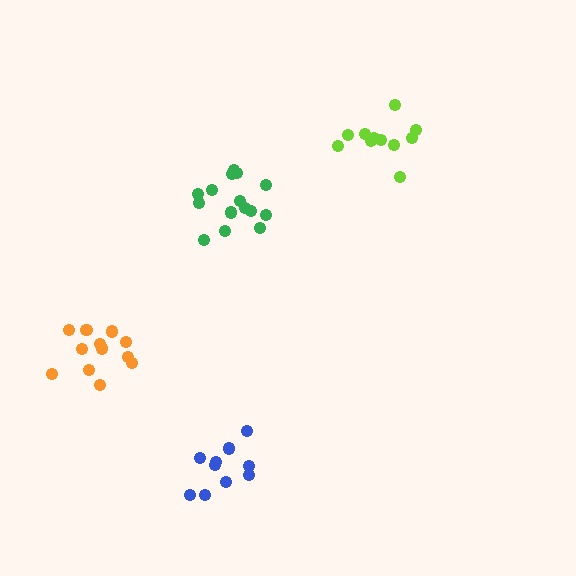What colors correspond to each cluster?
The clusters are colored: blue, green, orange, lime.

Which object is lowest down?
The blue cluster is bottommost.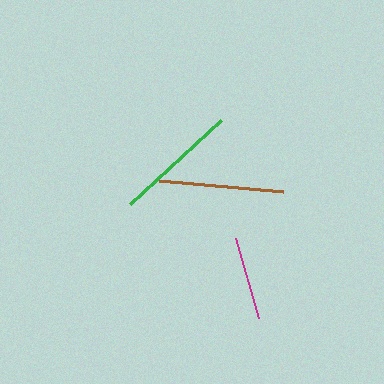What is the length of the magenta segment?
The magenta segment is approximately 83 pixels long.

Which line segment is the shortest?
The magenta line is the shortest at approximately 83 pixels.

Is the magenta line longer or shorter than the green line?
The green line is longer than the magenta line.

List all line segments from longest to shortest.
From longest to shortest: brown, green, magenta.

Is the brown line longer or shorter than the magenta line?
The brown line is longer than the magenta line.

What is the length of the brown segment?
The brown segment is approximately 125 pixels long.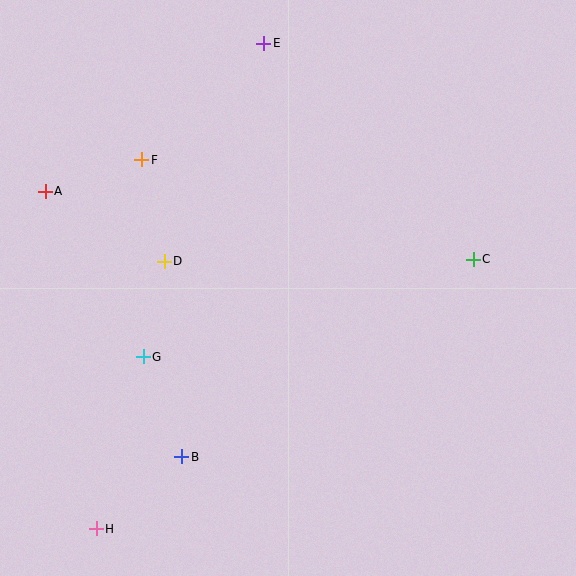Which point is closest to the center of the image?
Point D at (164, 261) is closest to the center.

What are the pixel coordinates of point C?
Point C is at (473, 259).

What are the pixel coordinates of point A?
Point A is at (45, 191).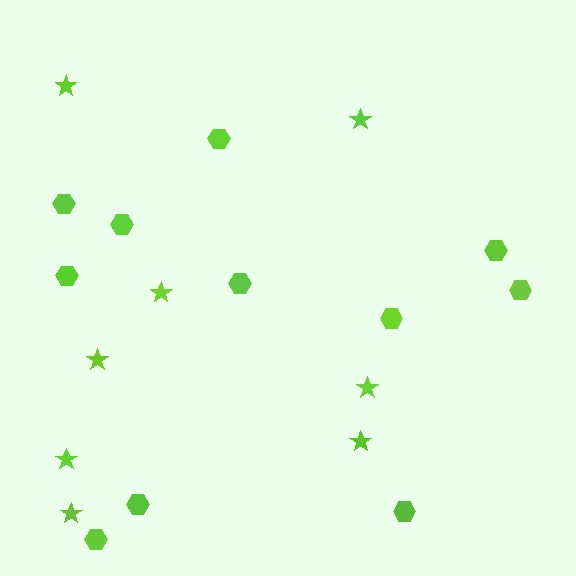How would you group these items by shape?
There are 2 groups: one group of stars (8) and one group of hexagons (11).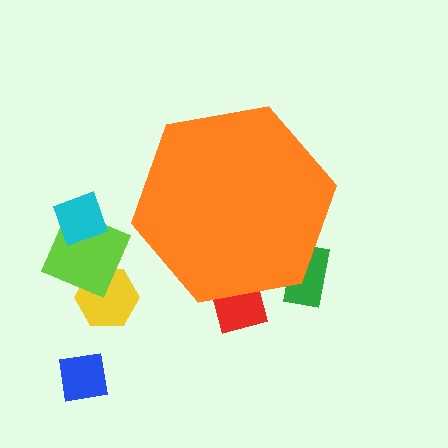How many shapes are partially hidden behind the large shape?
2 shapes are partially hidden.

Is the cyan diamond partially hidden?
No, the cyan diamond is fully visible.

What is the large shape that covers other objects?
An orange hexagon.